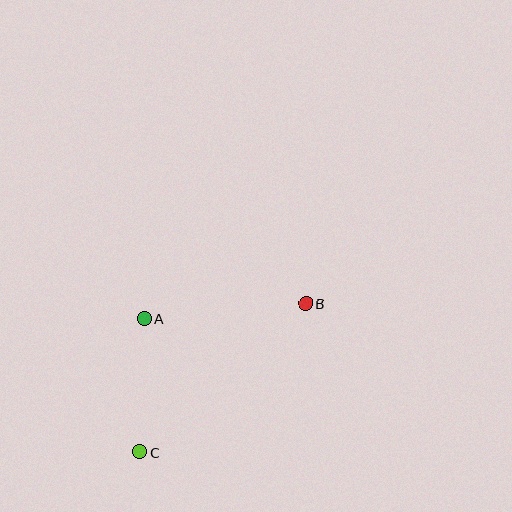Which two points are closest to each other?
Points A and C are closest to each other.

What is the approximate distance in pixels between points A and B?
The distance between A and B is approximately 162 pixels.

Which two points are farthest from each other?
Points B and C are farthest from each other.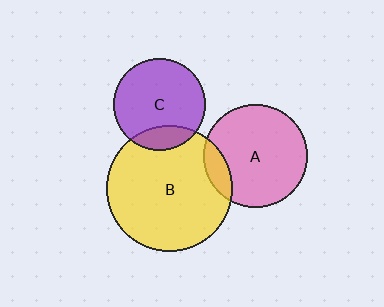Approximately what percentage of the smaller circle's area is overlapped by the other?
Approximately 15%.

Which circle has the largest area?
Circle B (yellow).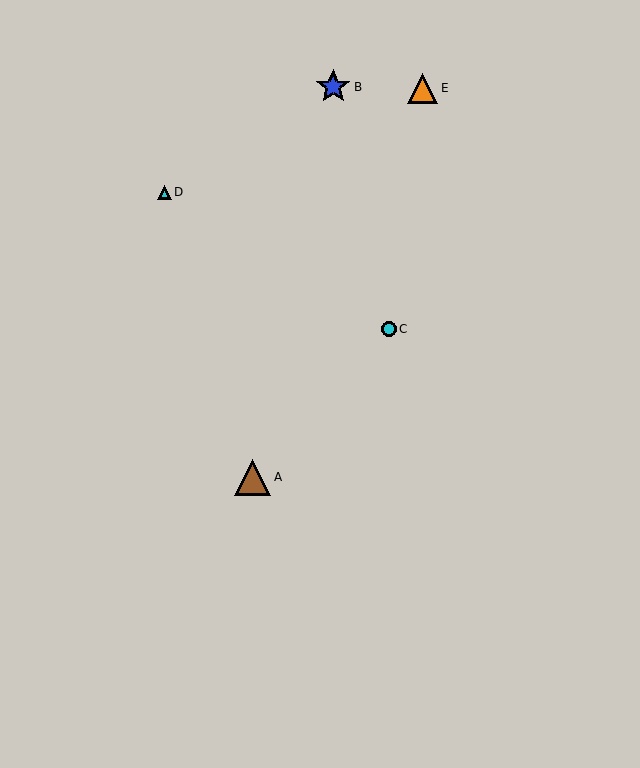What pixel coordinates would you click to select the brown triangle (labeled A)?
Click at (253, 477) to select the brown triangle A.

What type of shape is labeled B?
Shape B is a blue star.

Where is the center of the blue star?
The center of the blue star is at (333, 87).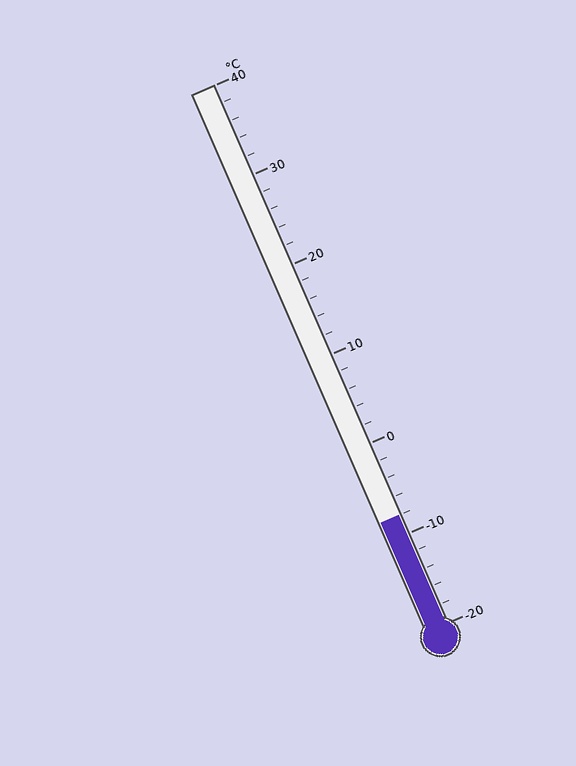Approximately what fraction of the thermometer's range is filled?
The thermometer is filled to approximately 20% of its range.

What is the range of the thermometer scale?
The thermometer scale ranges from -20°C to 40°C.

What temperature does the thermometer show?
The thermometer shows approximately -8°C.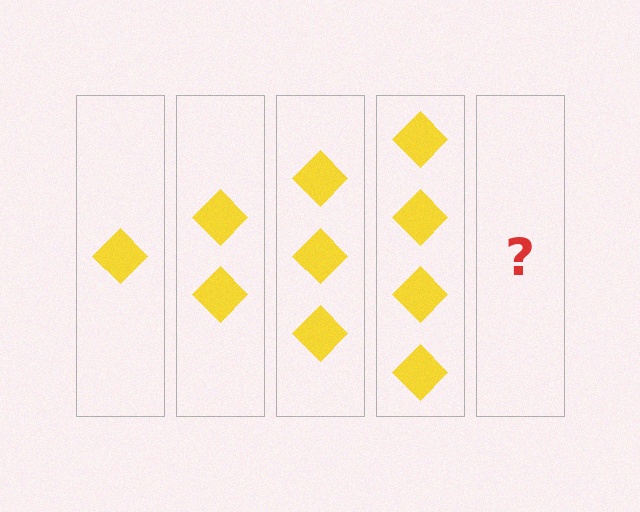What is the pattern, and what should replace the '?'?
The pattern is that each step adds one more diamond. The '?' should be 5 diamonds.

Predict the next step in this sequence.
The next step is 5 diamonds.